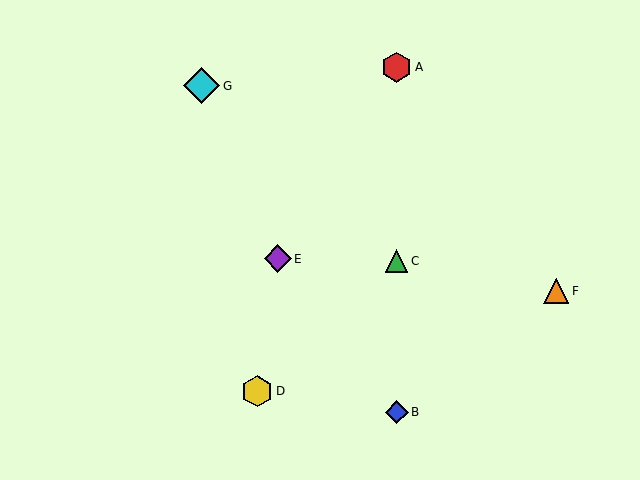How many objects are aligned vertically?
3 objects (A, B, C) are aligned vertically.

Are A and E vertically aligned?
No, A is at x≈397 and E is at x≈278.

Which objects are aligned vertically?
Objects A, B, C are aligned vertically.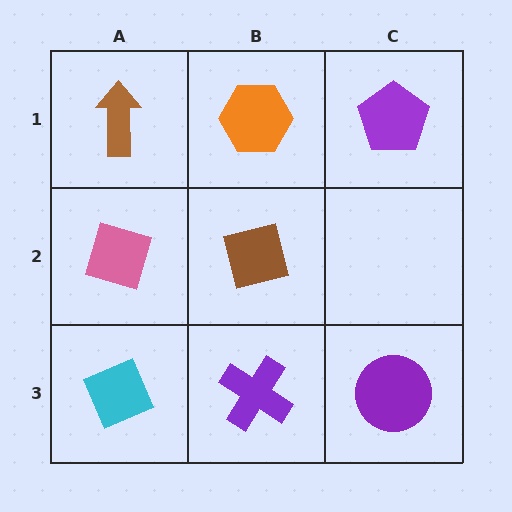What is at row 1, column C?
A purple pentagon.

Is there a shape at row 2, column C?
No, that cell is empty.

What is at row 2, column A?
A pink diamond.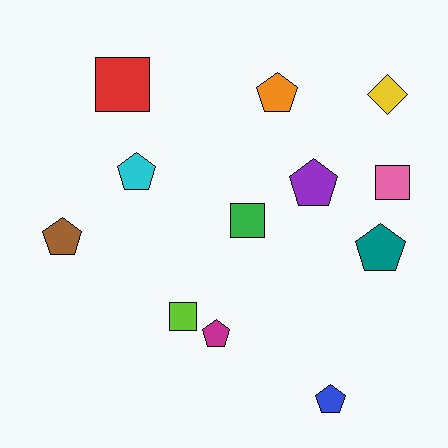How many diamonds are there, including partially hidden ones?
There is 1 diamond.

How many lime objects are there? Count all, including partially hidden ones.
There is 1 lime object.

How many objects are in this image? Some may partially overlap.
There are 12 objects.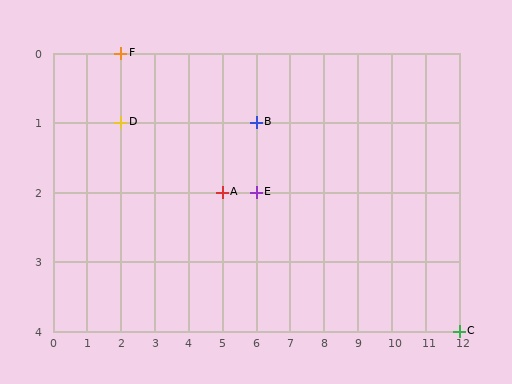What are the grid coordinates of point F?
Point F is at grid coordinates (2, 0).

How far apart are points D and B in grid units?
Points D and B are 4 columns apart.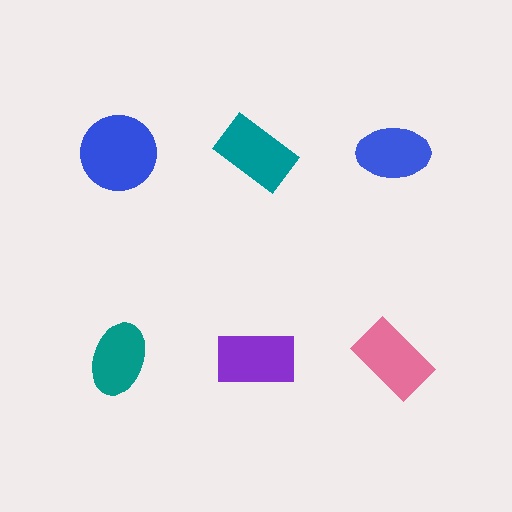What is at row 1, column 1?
A blue circle.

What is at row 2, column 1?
A teal ellipse.